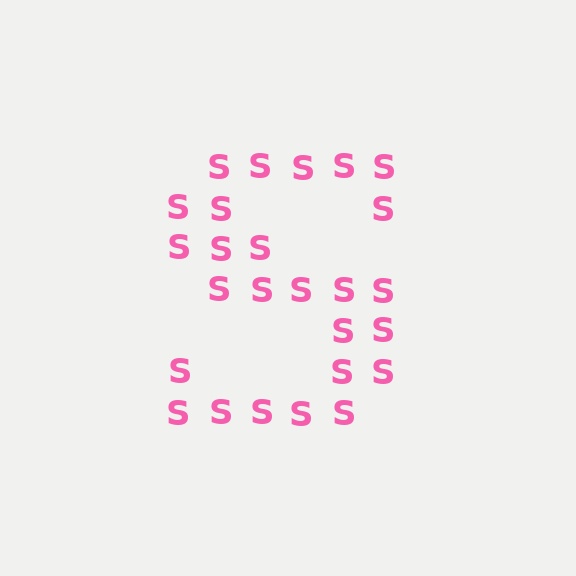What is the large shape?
The large shape is the letter S.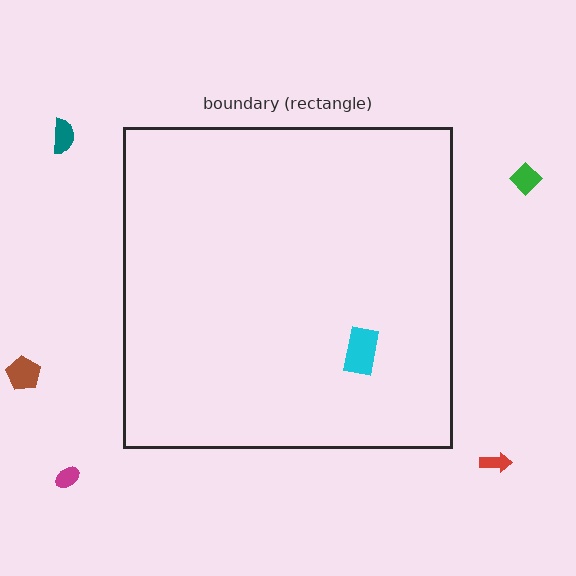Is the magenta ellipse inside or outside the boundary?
Outside.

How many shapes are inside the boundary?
1 inside, 5 outside.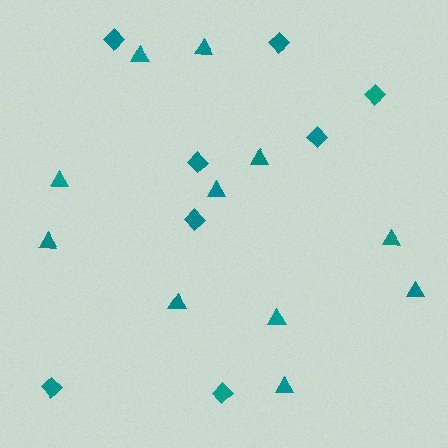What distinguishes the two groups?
There are 2 groups: one group of triangles (11) and one group of diamonds (8).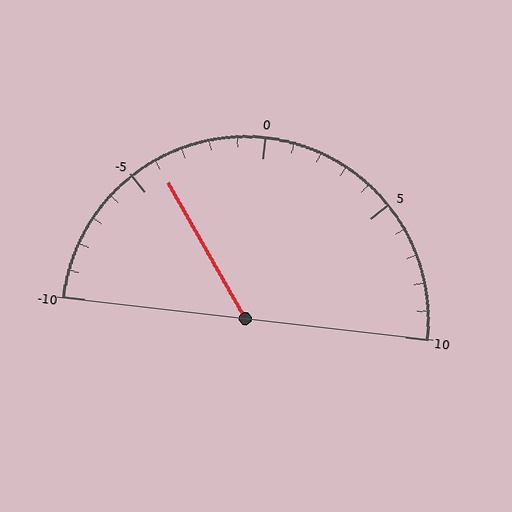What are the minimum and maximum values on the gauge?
The gauge ranges from -10 to 10.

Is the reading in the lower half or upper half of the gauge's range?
The reading is in the lower half of the range (-10 to 10).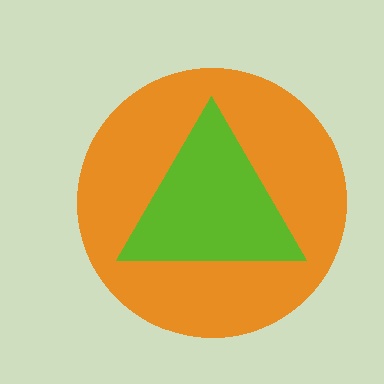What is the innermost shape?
The lime triangle.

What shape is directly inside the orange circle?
The lime triangle.